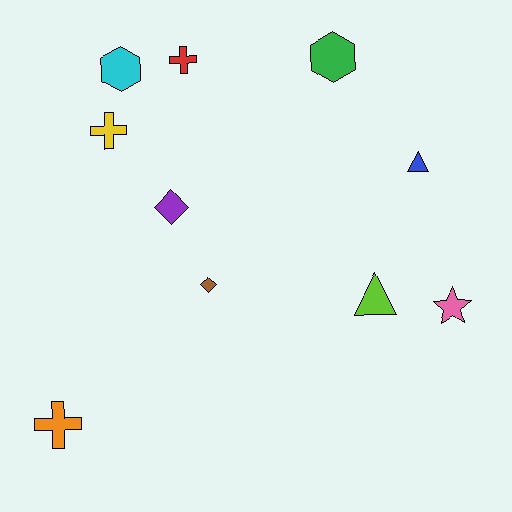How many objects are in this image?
There are 10 objects.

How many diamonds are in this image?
There are 2 diamonds.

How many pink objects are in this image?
There is 1 pink object.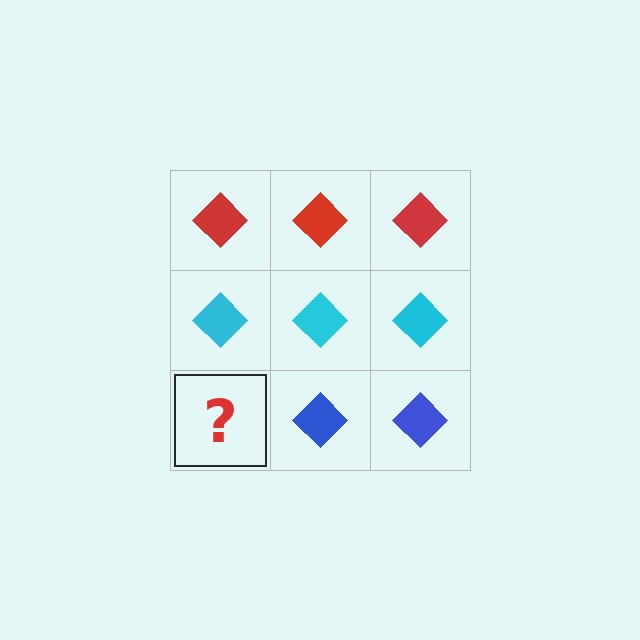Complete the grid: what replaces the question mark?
The question mark should be replaced with a blue diamond.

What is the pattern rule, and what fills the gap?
The rule is that each row has a consistent color. The gap should be filled with a blue diamond.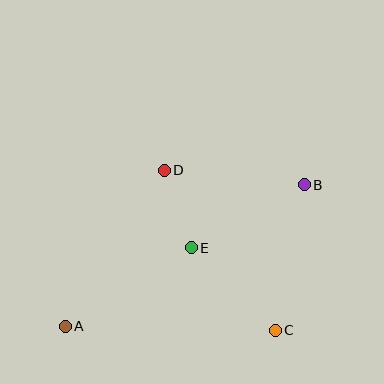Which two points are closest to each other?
Points D and E are closest to each other.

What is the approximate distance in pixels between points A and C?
The distance between A and C is approximately 210 pixels.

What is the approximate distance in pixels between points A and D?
The distance between A and D is approximately 185 pixels.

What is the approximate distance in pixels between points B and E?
The distance between B and E is approximately 130 pixels.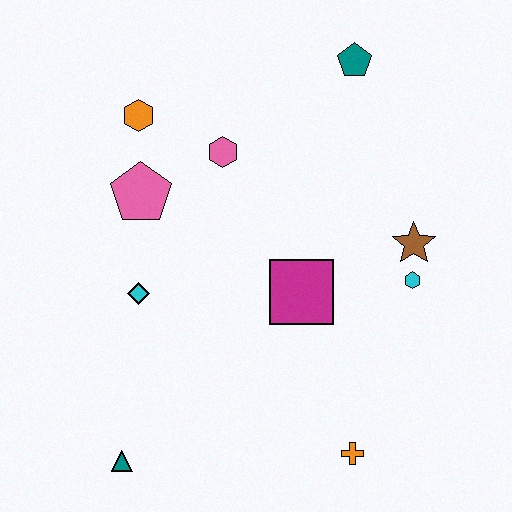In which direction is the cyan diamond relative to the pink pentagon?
The cyan diamond is below the pink pentagon.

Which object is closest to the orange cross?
The magenta square is closest to the orange cross.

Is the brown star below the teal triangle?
No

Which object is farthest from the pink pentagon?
The orange cross is farthest from the pink pentagon.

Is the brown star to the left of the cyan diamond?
No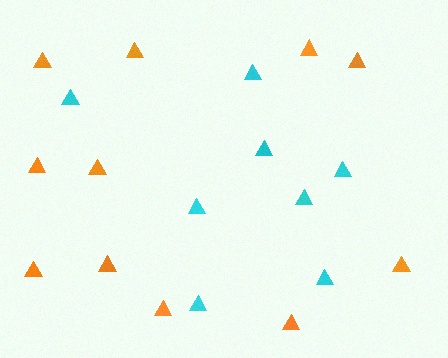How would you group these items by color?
There are 2 groups: one group of cyan triangles (8) and one group of orange triangles (11).